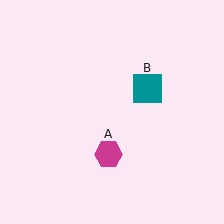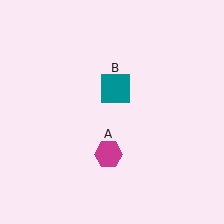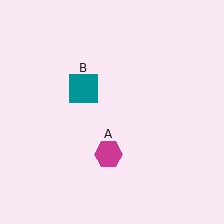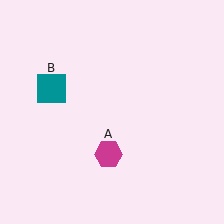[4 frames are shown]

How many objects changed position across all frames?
1 object changed position: teal square (object B).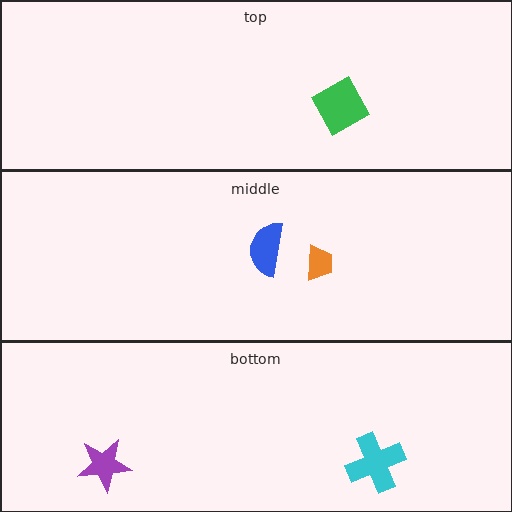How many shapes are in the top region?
1.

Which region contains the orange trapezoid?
The middle region.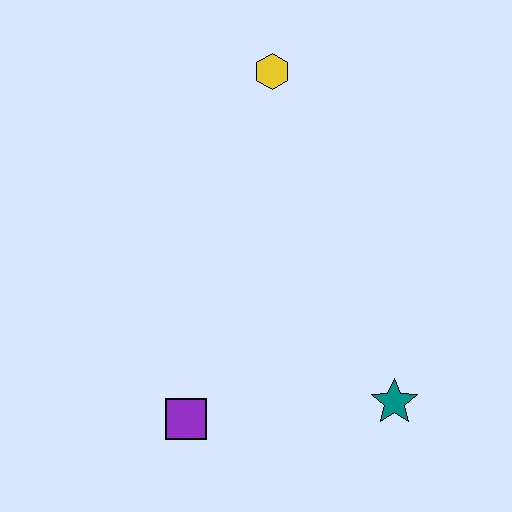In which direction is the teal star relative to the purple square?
The teal star is to the right of the purple square.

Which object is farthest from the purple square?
The yellow hexagon is farthest from the purple square.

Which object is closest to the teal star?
The purple square is closest to the teal star.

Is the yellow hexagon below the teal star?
No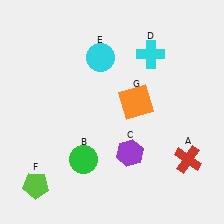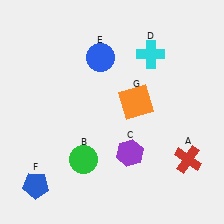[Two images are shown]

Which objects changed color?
E changed from cyan to blue. F changed from lime to blue.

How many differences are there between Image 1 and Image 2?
There are 2 differences between the two images.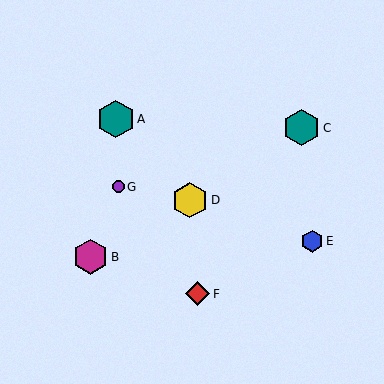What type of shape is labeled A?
Shape A is a teal hexagon.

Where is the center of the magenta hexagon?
The center of the magenta hexagon is at (90, 257).